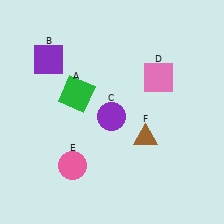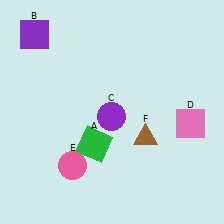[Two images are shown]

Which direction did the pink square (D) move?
The pink square (D) moved down.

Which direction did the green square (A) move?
The green square (A) moved down.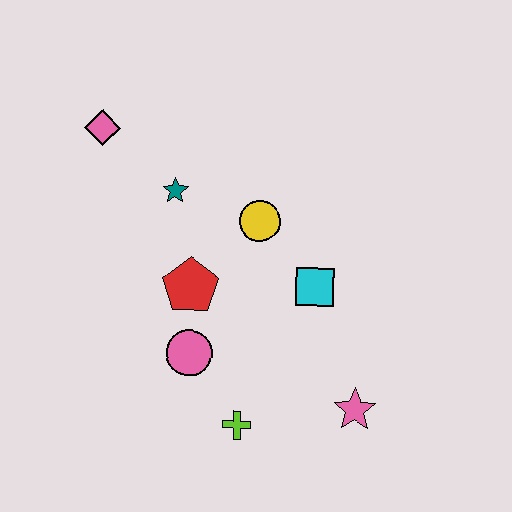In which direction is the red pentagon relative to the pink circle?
The red pentagon is above the pink circle.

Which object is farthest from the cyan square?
The pink diamond is farthest from the cyan square.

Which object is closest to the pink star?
The lime cross is closest to the pink star.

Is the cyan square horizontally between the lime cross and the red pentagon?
No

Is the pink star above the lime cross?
Yes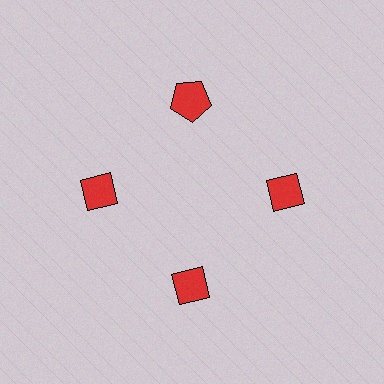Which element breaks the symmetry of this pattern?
The red pentagon at roughly the 12 o'clock position breaks the symmetry. All other shapes are red diamonds.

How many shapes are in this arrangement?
There are 4 shapes arranged in a ring pattern.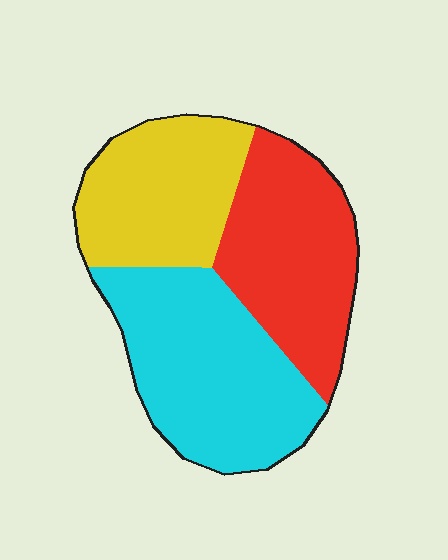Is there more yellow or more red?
Red.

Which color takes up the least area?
Yellow, at roughly 30%.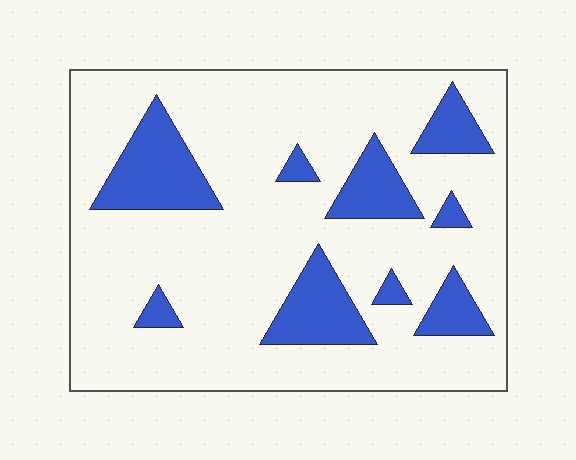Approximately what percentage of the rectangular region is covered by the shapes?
Approximately 20%.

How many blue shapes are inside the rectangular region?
9.